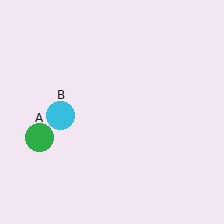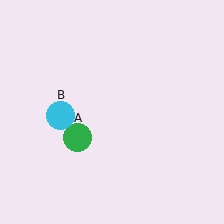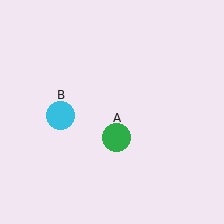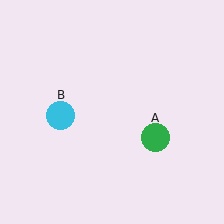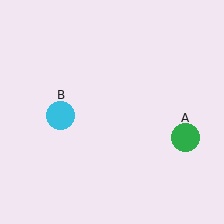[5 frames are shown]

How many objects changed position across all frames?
1 object changed position: green circle (object A).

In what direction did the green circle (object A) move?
The green circle (object A) moved right.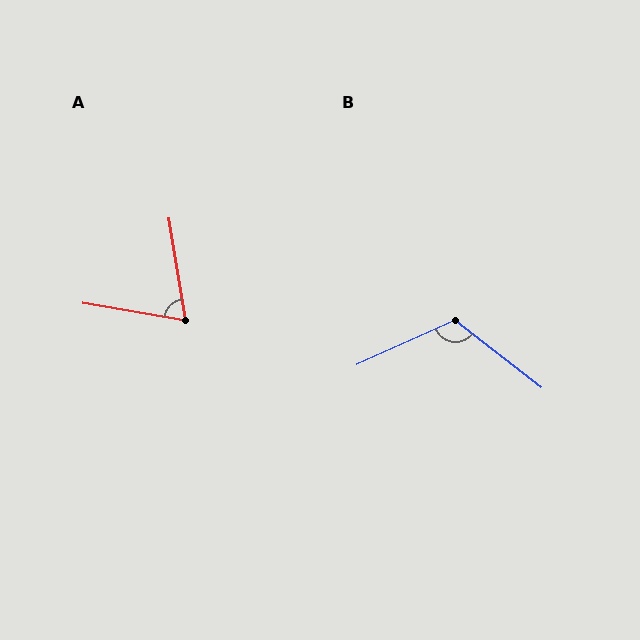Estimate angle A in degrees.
Approximately 71 degrees.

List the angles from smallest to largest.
A (71°), B (118°).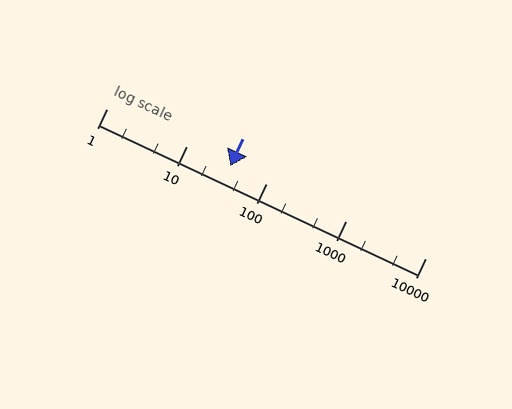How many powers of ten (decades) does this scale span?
The scale spans 4 decades, from 1 to 10000.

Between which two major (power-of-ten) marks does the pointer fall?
The pointer is between 10 and 100.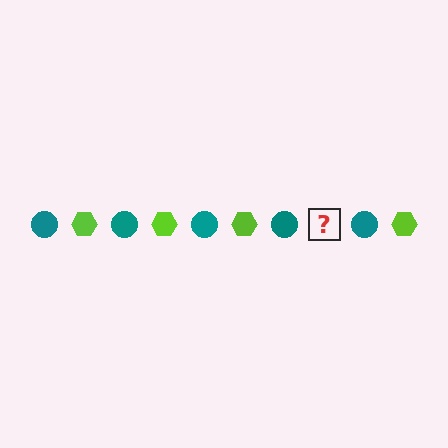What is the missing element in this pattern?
The missing element is a lime hexagon.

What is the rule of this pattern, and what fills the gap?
The rule is that the pattern alternates between teal circle and lime hexagon. The gap should be filled with a lime hexagon.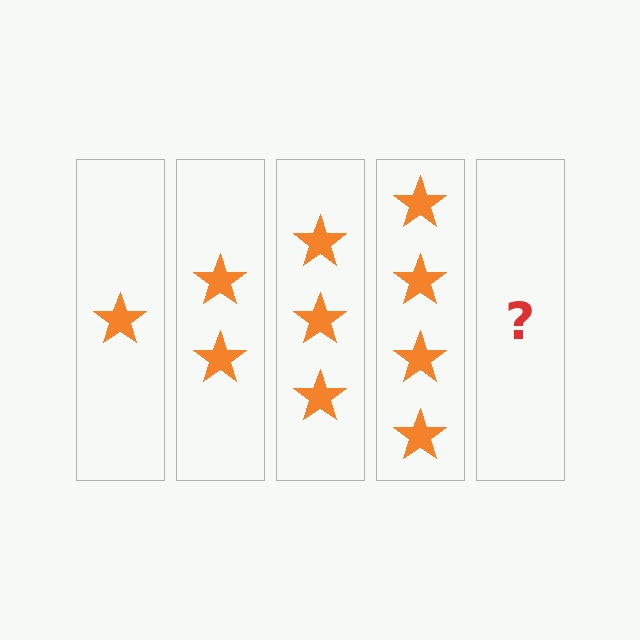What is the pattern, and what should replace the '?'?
The pattern is that each step adds one more star. The '?' should be 5 stars.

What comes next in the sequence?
The next element should be 5 stars.